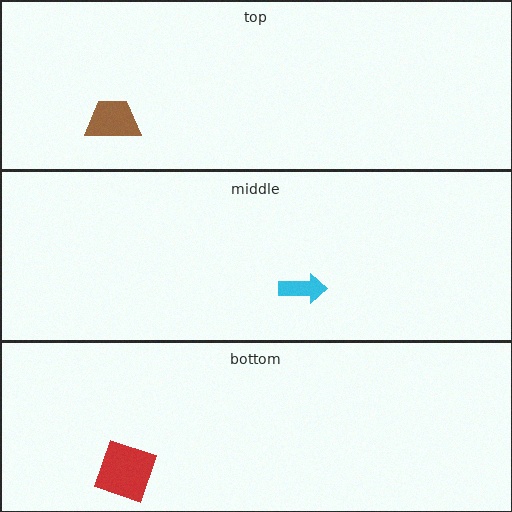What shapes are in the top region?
The brown trapezoid.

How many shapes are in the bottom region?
1.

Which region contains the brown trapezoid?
The top region.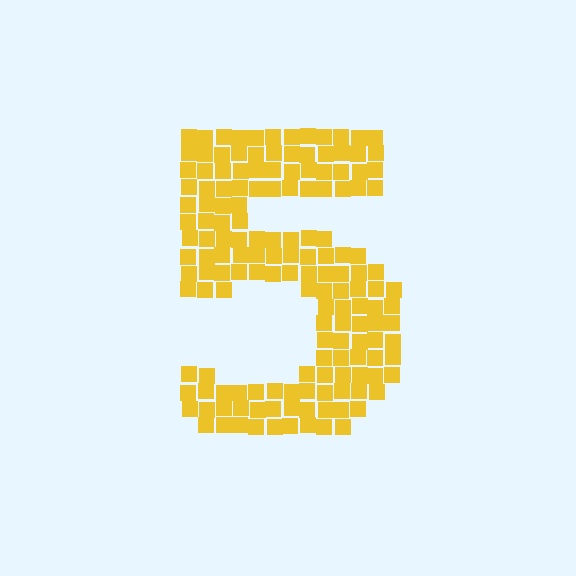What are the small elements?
The small elements are squares.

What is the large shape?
The large shape is the digit 5.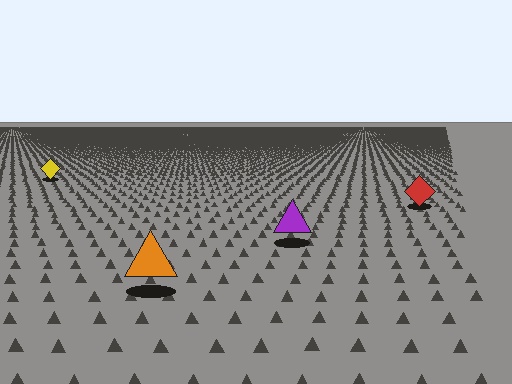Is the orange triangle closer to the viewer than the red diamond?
Yes. The orange triangle is closer — you can tell from the texture gradient: the ground texture is coarser near it.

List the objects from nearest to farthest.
From nearest to farthest: the orange triangle, the purple triangle, the red diamond, the yellow diamond.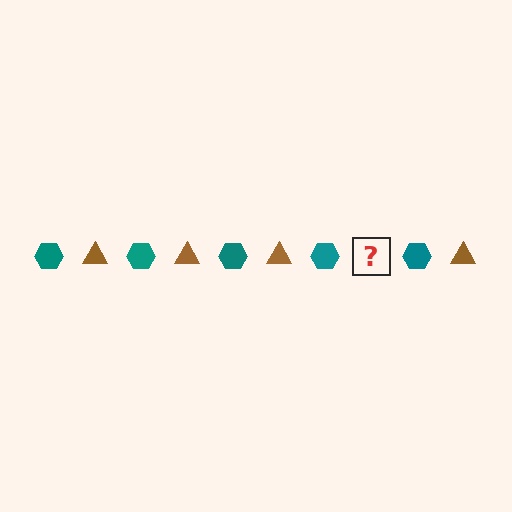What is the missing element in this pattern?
The missing element is a brown triangle.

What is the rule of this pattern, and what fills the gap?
The rule is that the pattern alternates between teal hexagon and brown triangle. The gap should be filled with a brown triangle.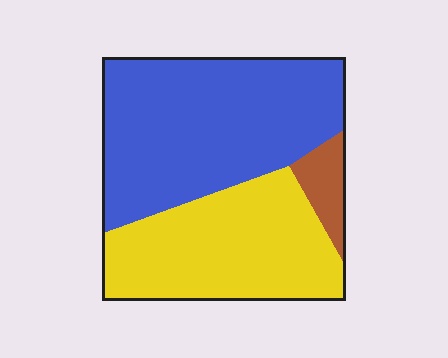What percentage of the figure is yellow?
Yellow covers about 40% of the figure.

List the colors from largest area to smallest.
From largest to smallest: blue, yellow, brown.